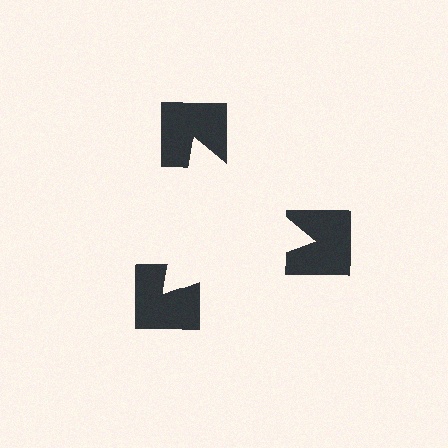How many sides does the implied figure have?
3 sides.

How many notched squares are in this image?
There are 3 — one at each vertex of the illusory triangle.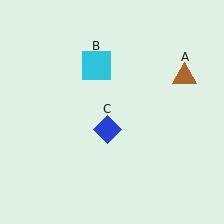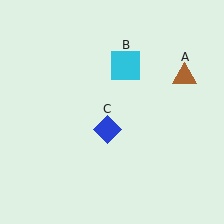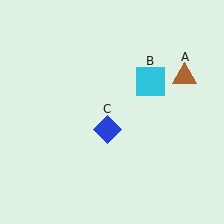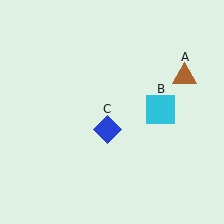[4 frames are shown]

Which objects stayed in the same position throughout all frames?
Brown triangle (object A) and blue diamond (object C) remained stationary.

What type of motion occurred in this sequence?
The cyan square (object B) rotated clockwise around the center of the scene.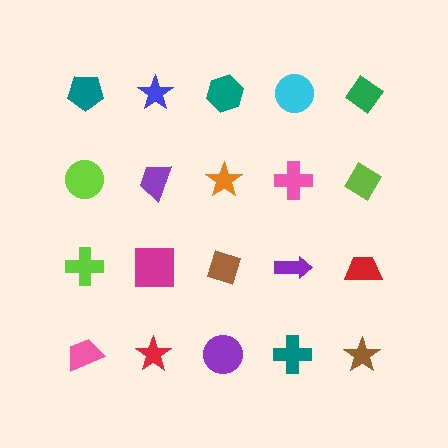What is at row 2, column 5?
A lime diamond.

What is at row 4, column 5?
A brown star.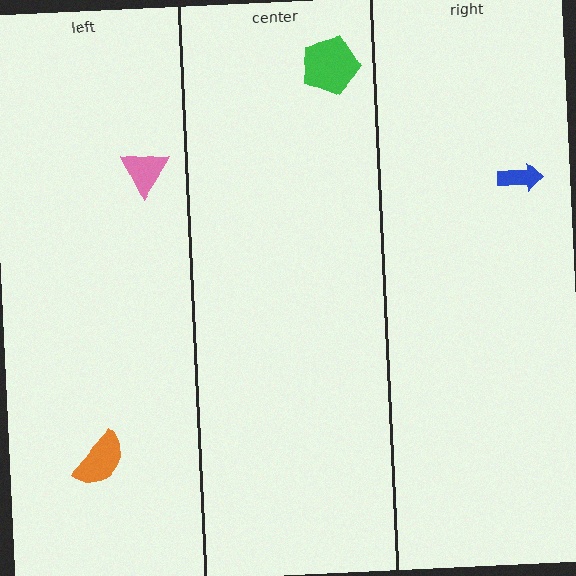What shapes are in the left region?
The orange semicircle, the pink triangle.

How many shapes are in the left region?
2.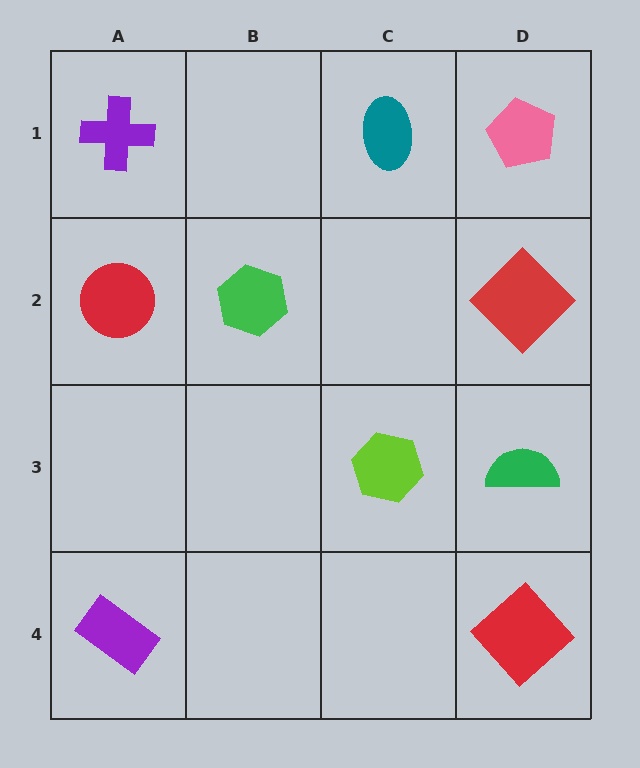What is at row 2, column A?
A red circle.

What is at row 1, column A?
A purple cross.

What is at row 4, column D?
A red diamond.